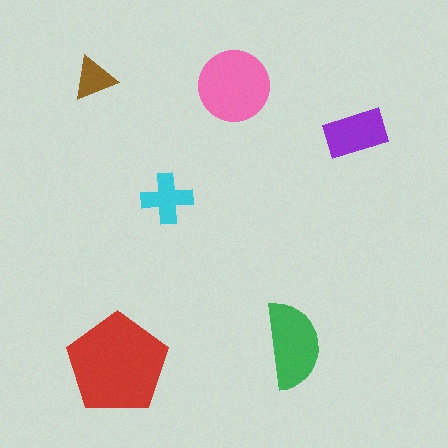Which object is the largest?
The red pentagon.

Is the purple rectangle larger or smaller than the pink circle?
Smaller.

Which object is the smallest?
The brown triangle.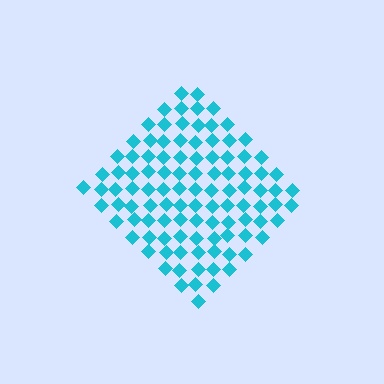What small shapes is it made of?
It is made of small diamonds.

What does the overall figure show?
The overall figure shows a diamond.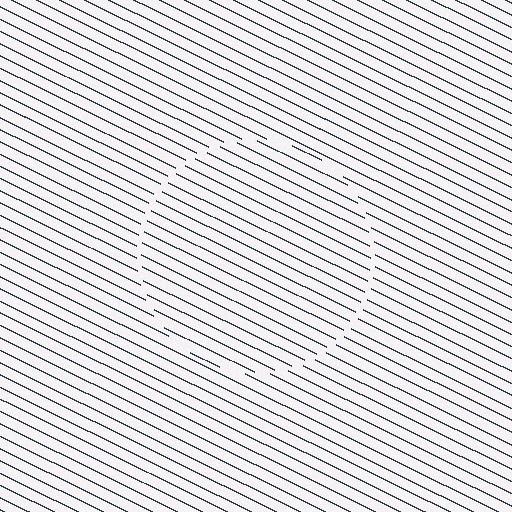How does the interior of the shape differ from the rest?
The interior of the shape contains the same grating, shifted by half a period — the contour is defined by the phase discontinuity where line-ends from the inner and outer gratings abut.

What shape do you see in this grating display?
An illusory circle. The interior of the shape contains the same grating, shifted by half a period — the contour is defined by the phase discontinuity where line-ends from the inner and outer gratings abut.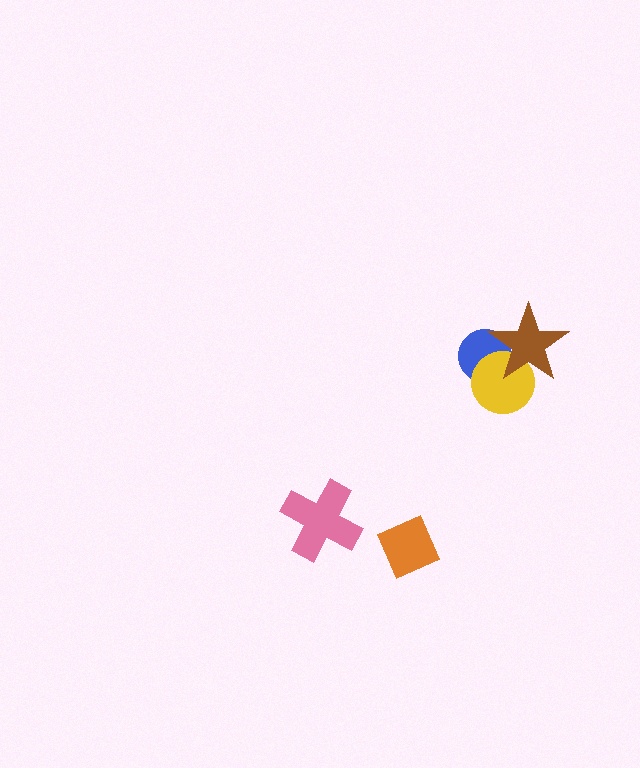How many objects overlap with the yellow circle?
2 objects overlap with the yellow circle.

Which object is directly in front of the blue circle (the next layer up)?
The yellow circle is directly in front of the blue circle.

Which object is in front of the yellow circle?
The brown star is in front of the yellow circle.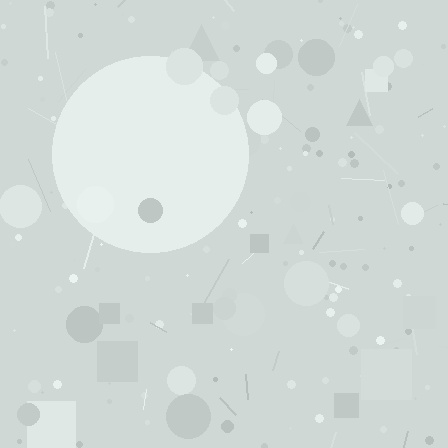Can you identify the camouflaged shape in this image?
The camouflaged shape is a circle.